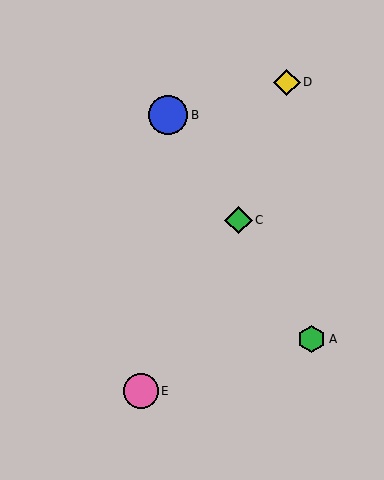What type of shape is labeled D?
Shape D is a yellow diamond.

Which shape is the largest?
The blue circle (labeled B) is the largest.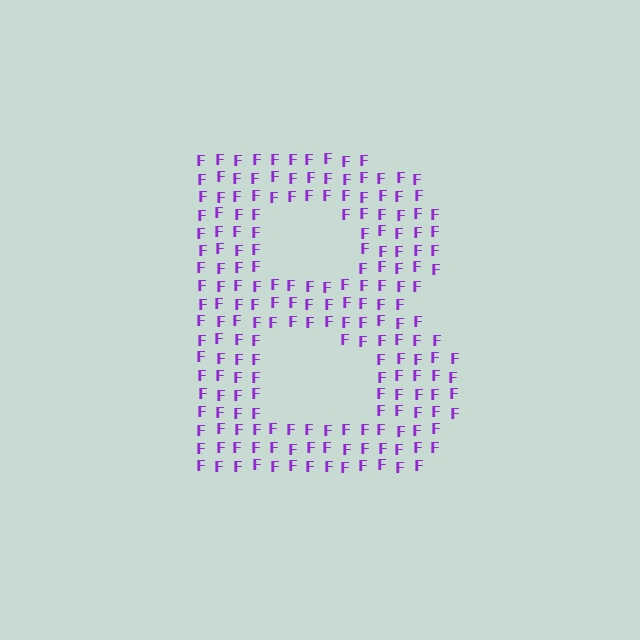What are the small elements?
The small elements are letter F's.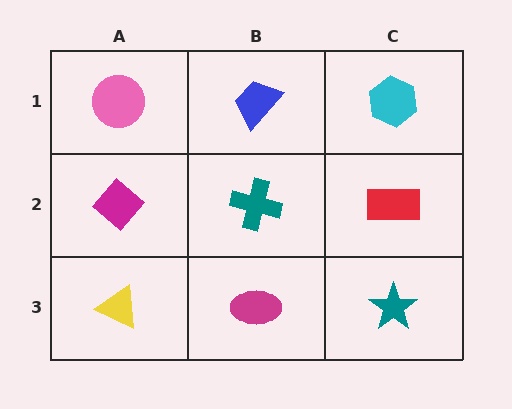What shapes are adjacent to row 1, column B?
A teal cross (row 2, column B), a pink circle (row 1, column A), a cyan hexagon (row 1, column C).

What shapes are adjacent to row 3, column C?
A red rectangle (row 2, column C), a magenta ellipse (row 3, column B).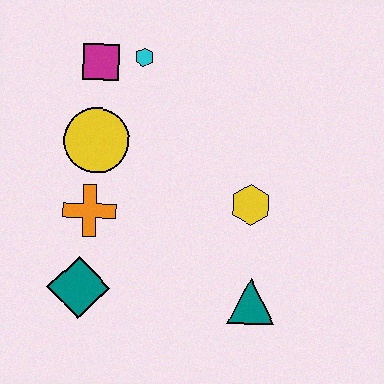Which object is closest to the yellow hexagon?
The teal triangle is closest to the yellow hexagon.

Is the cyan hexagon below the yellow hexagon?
No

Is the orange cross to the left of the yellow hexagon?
Yes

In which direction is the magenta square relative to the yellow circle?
The magenta square is above the yellow circle.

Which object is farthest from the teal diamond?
The cyan hexagon is farthest from the teal diamond.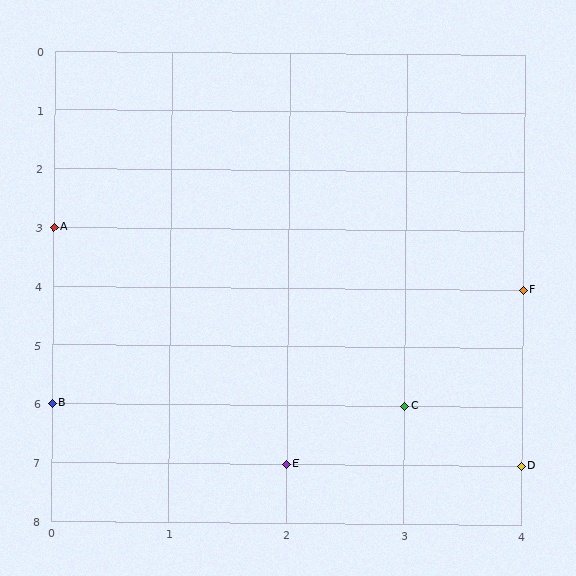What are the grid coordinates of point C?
Point C is at grid coordinates (3, 6).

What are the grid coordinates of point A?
Point A is at grid coordinates (0, 3).